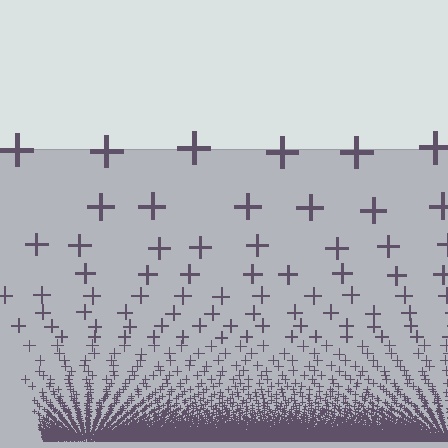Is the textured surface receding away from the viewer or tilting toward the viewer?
The surface appears to tilt toward the viewer. Texture elements get larger and sparser toward the top.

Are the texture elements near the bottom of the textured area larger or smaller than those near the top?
Smaller. The gradient is inverted — elements near the bottom are smaller and denser.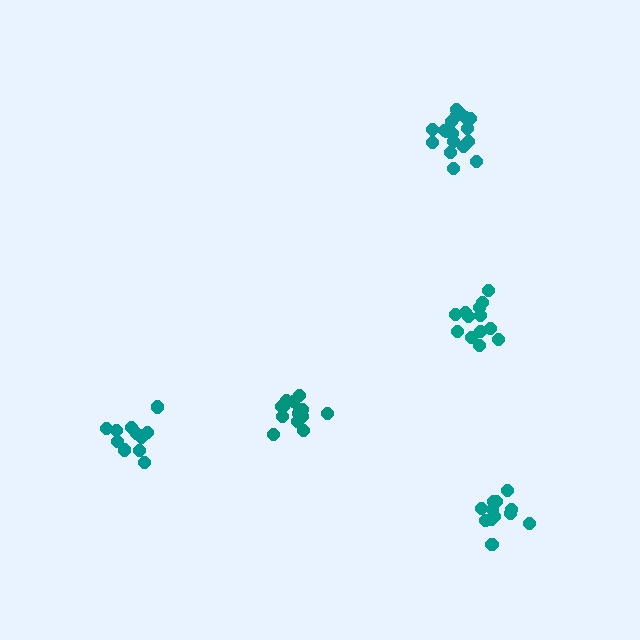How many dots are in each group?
Group 1: 14 dots, Group 2: 12 dots, Group 3: 12 dots, Group 4: 18 dots, Group 5: 13 dots (69 total).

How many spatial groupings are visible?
There are 5 spatial groupings.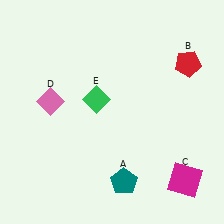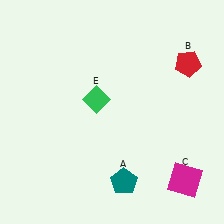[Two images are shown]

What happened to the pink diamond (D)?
The pink diamond (D) was removed in Image 2. It was in the top-left area of Image 1.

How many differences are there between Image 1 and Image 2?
There is 1 difference between the two images.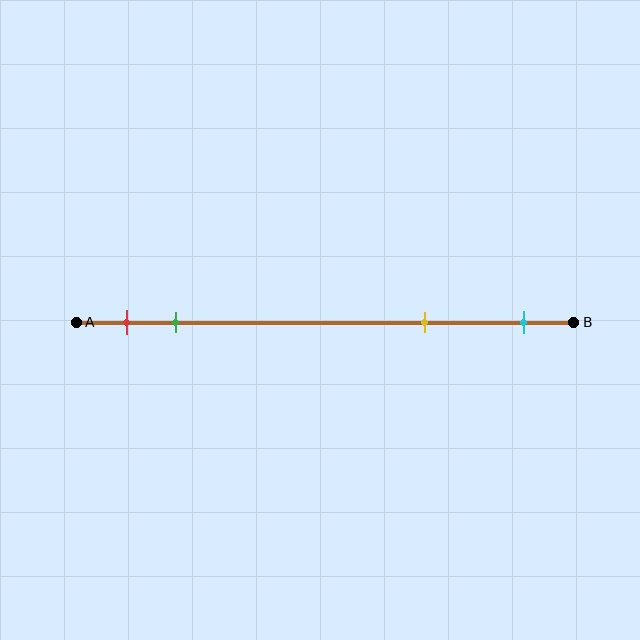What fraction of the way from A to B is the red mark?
The red mark is approximately 10% (0.1) of the way from A to B.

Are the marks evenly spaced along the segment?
No, the marks are not evenly spaced.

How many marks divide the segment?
There are 4 marks dividing the segment.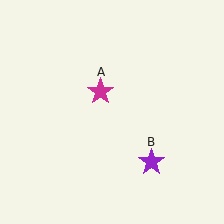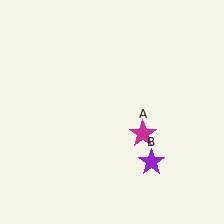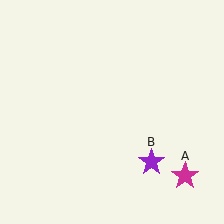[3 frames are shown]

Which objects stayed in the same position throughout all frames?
Purple star (object B) remained stationary.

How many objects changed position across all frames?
1 object changed position: magenta star (object A).